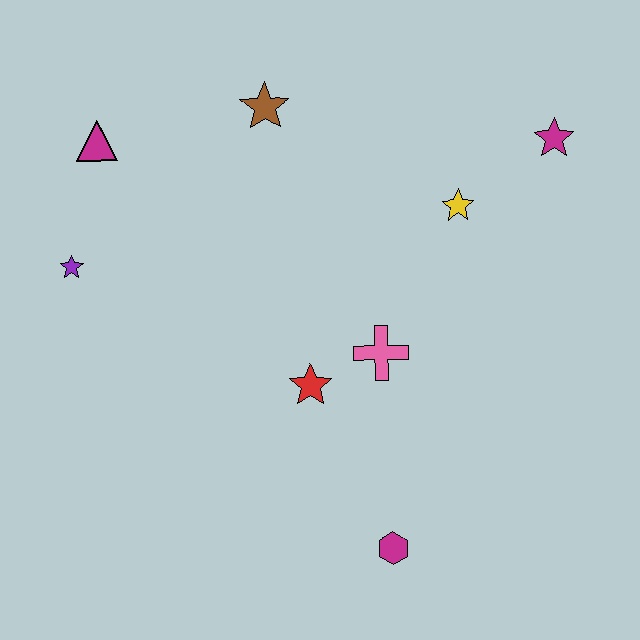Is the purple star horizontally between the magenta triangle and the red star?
No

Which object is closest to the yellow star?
The magenta star is closest to the yellow star.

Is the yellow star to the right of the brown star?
Yes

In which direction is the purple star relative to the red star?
The purple star is to the left of the red star.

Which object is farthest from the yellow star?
The purple star is farthest from the yellow star.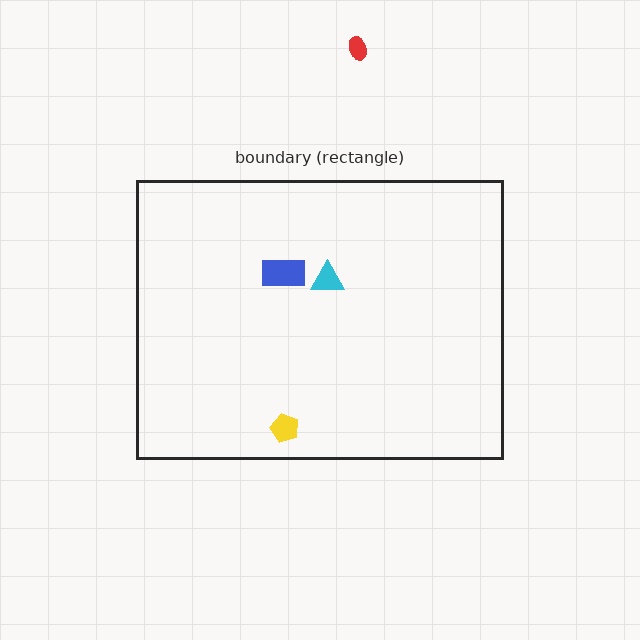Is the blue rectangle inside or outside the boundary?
Inside.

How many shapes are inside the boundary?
3 inside, 1 outside.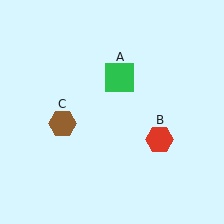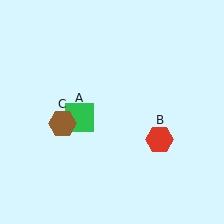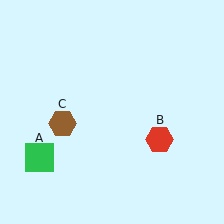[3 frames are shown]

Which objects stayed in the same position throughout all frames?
Red hexagon (object B) and brown hexagon (object C) remained stationary.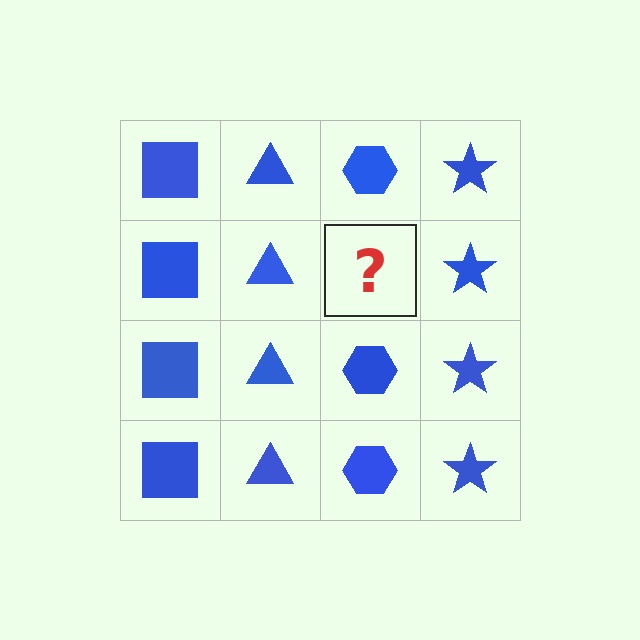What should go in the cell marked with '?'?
The missing cell should contain a blue hexagon.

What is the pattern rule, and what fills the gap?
The rule is that each column has a consistent shape. The gap should be filled with a blue hexagon.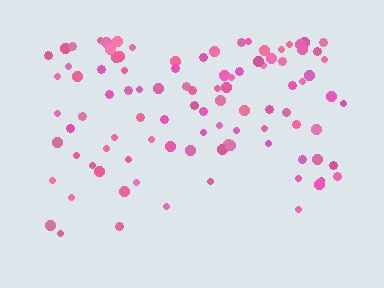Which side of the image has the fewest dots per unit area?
The bottom.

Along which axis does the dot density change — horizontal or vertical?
Vertical.